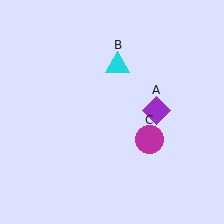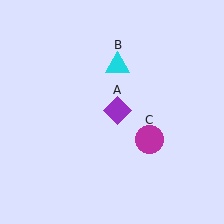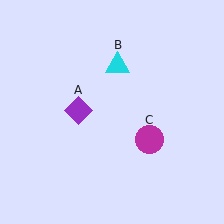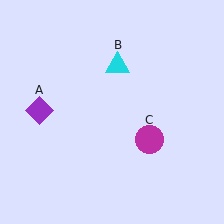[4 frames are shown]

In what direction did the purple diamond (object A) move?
The purple diamond (object A) moved left.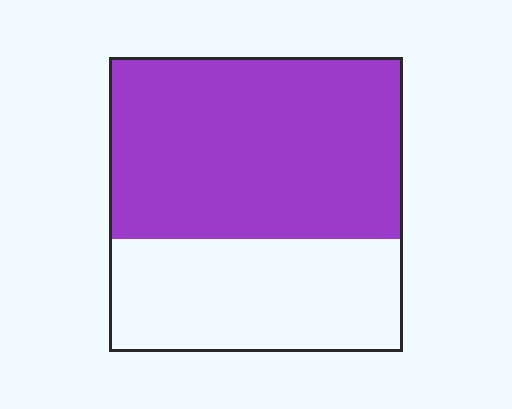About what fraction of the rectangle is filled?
About five eighths (5/8).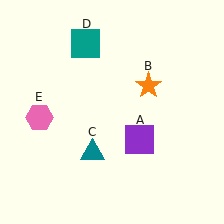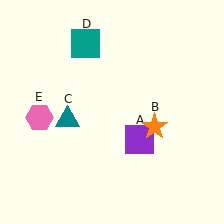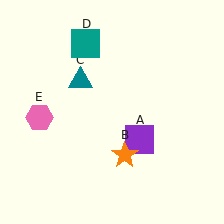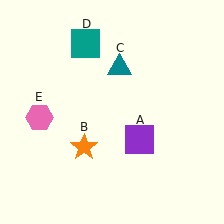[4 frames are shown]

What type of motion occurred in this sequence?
The orange star (object B), teal triangle (object C) rotated clockwise around the center of the scene.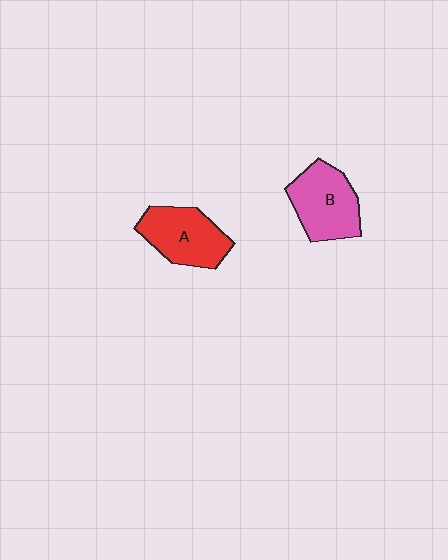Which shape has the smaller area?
Shape A (red).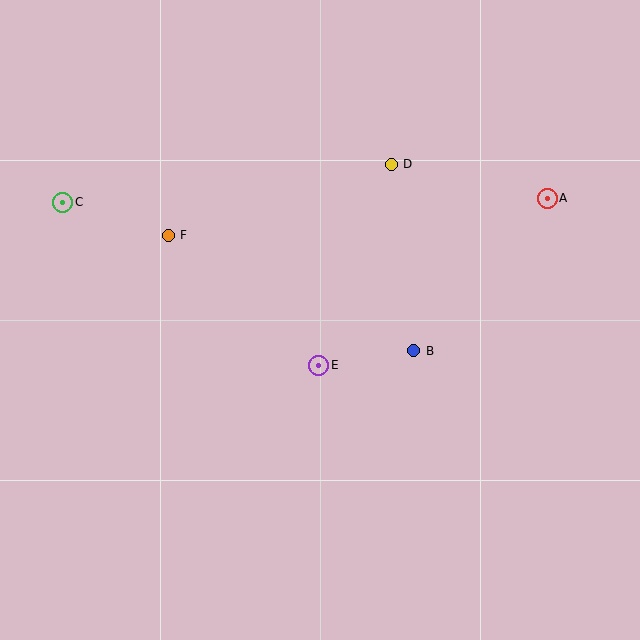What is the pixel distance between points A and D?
The distance between A and D is 159 pixels.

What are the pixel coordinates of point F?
Point F is at (168, 235).